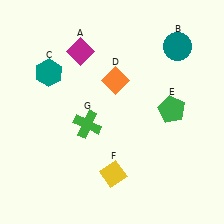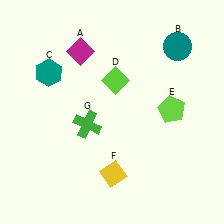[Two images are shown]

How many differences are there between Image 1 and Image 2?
There are 2 differences between the two images.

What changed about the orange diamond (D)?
In Image 1, D is orange. In Image 2, it changed to lime.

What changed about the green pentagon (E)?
In Image 1, E is green. In Image 2, it changed to lime.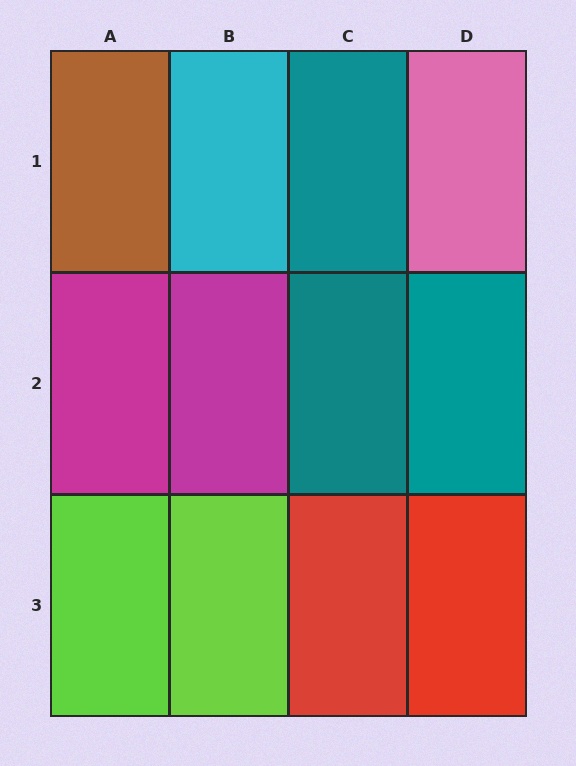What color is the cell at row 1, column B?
Cyan.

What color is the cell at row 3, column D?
Red.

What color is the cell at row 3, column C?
Red.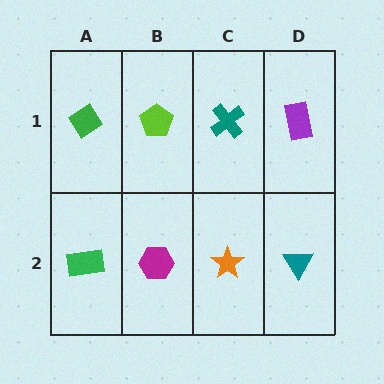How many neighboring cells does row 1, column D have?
2.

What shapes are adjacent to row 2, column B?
A lime pentagon (row 1, column B), a green rectangle (row 2, column A), an orange star (row 2, column C).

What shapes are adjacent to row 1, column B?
A magenta hexagon (row 2, column B), a green diamond (row 1, column A), a teal cross (row 1, column C).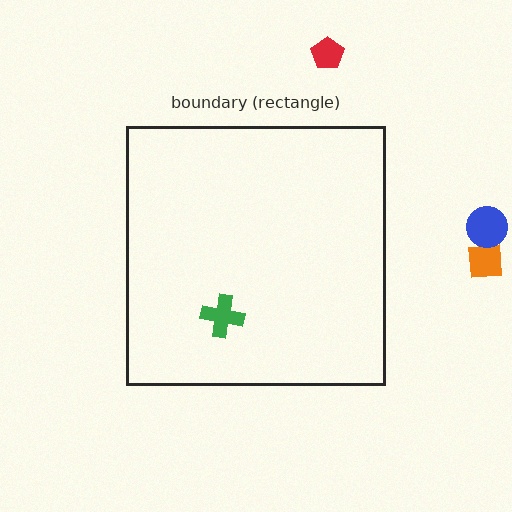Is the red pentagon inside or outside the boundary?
Outside.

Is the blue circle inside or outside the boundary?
Outside.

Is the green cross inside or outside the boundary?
Inside.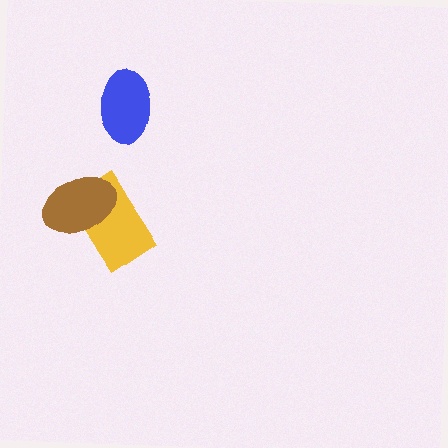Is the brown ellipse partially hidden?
No, no other shape covers it.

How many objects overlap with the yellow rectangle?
1 object overlaps with the yellow rectangle.